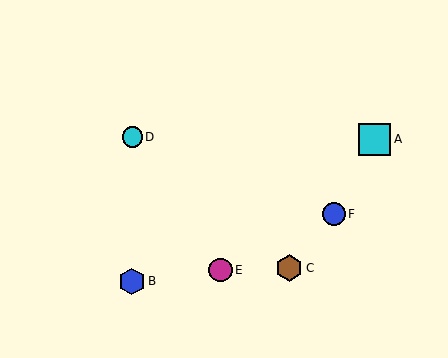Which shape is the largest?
The cyan square (labeled A) is the largest.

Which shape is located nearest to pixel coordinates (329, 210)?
The blue circle (labeled F) at (334, 214) is nearest to that location.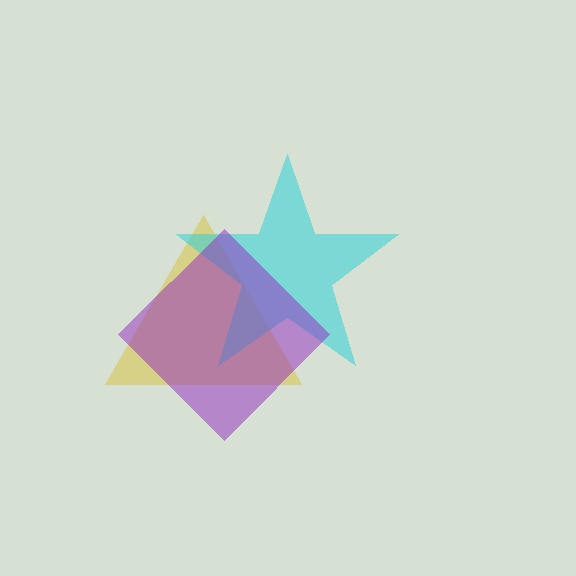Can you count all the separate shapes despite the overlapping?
Yes, there are 3 separate shapes.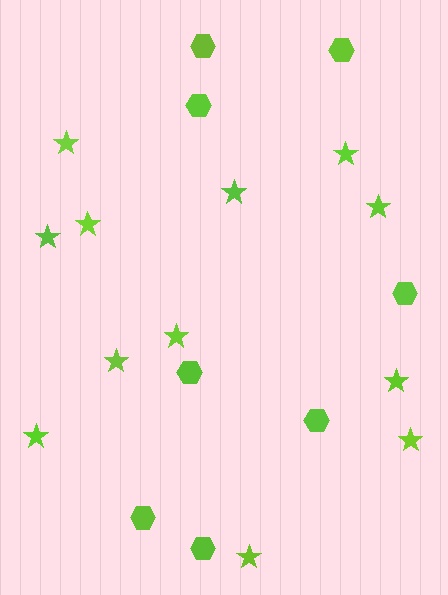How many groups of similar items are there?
There are 2 groups: one group of hexagons (8) and one group of stars (12).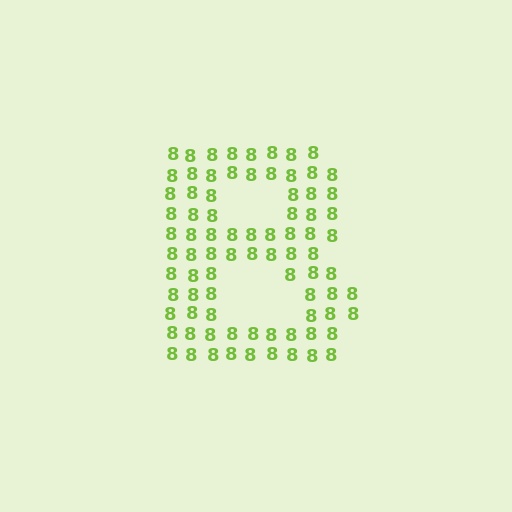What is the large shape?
The large shape is the letter B.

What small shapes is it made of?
It is made of small digit 8's.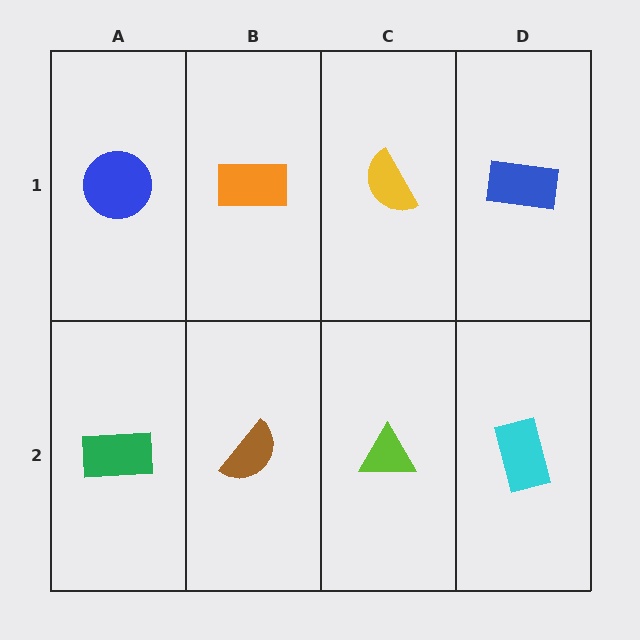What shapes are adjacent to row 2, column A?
A blue circle (row 1, column A), a brown semicircle (row 2, column B).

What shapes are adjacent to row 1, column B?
A brown semicircle (row 2, column B), a blue circle (row 1, column A), a yellow semicircle (row 1, column C).